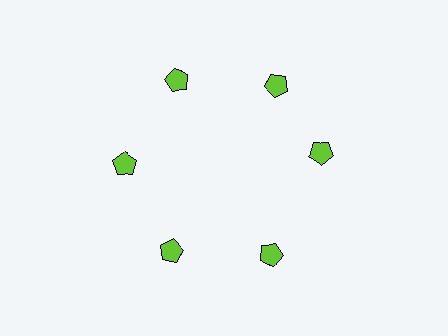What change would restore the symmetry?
The symmetry would be restored by rotating it back into even spacing with its neighbors so that all 6 pentagons sit at equal angles and equal distance from the center.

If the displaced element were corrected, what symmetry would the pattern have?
It would have 6-fold rotational symmetry — the pattern would map onto itself every 60 degrees.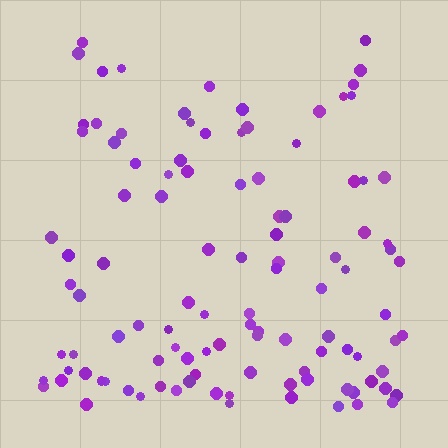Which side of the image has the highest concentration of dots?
The bottom.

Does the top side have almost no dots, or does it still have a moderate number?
Still a moderate number, just noticeably fewer than the bottom.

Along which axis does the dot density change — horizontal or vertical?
Vertical.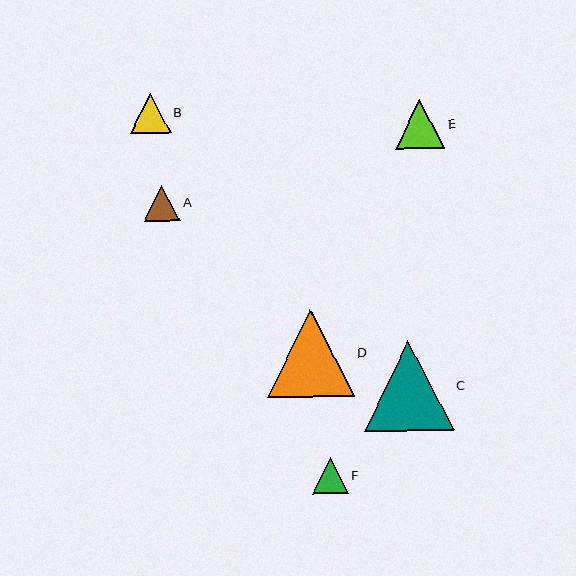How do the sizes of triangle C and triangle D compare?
Triangle C and triangle D are approximately the same size.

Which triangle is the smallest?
Triangle F is the smallest with a size of approximately 36 pixels.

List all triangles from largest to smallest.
From largest to smallest: C, D, E, B, A, F.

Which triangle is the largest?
Triangle C is the largest with a size of approximately 89 pixels.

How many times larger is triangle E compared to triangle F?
Triangle E is approximately 1.4 times the size of triangle F.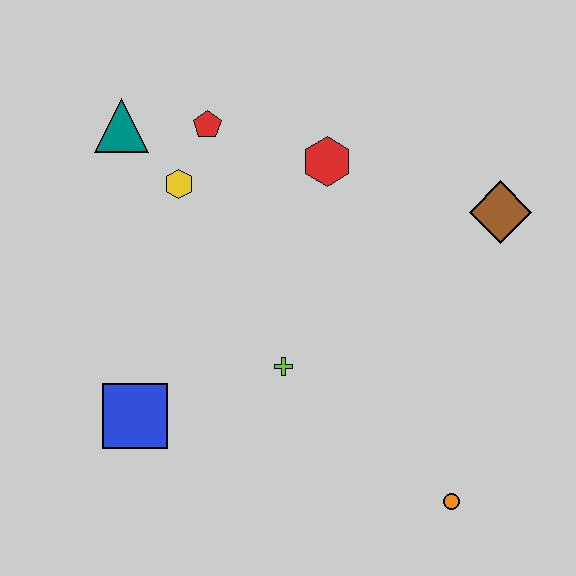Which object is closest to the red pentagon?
The yellow hexagon is closest to the red pentagon.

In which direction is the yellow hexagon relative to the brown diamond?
The yellow hexagon is to the left of the brown diamond.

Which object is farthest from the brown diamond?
The blue square is farthest from the brown diamond.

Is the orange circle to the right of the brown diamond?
No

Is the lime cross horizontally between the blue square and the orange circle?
Yes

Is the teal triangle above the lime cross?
Yes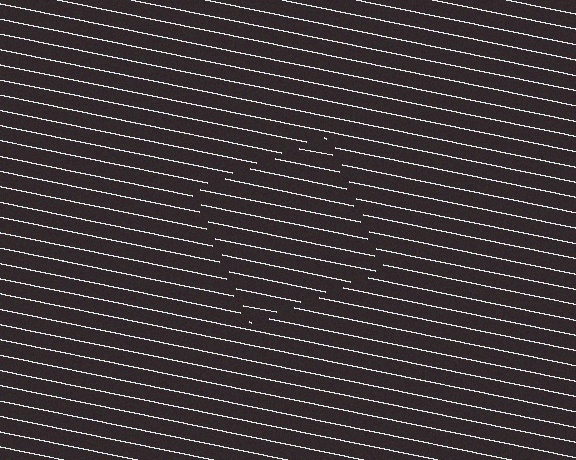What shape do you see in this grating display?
An illusory square. The interior of the shape contains the same grating, shifted by half a period — the contour is defined by the phase discontinuity where line-ends from the inner and outer gratings abut.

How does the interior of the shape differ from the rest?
The interior of the shape contains the same grating, shifted by half a period — the contour is defined by the phase discontinuity where line-ends from the inner and outer gratings abut.